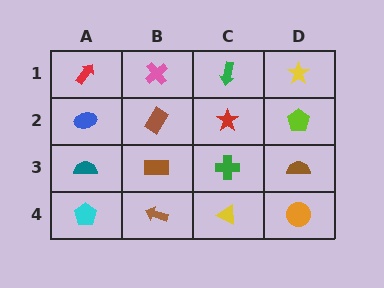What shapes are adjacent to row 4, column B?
A brown rectangle (row 3, column B), a cyan pentagon (row 4, column A), a yellow triangle (row 4, column C).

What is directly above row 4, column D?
A brown semicircle.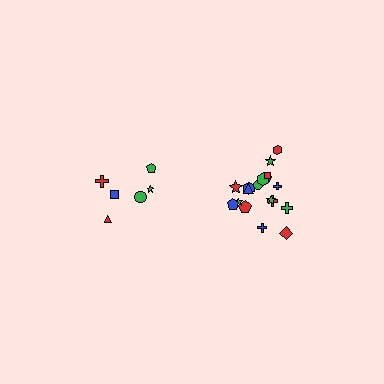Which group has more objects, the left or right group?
The right group.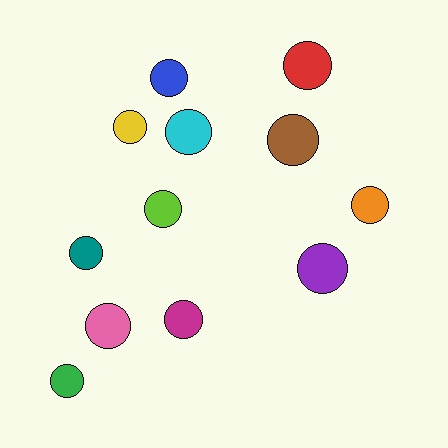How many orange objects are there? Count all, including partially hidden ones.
There is 1 orange object.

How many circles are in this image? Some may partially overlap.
There are 12 circles.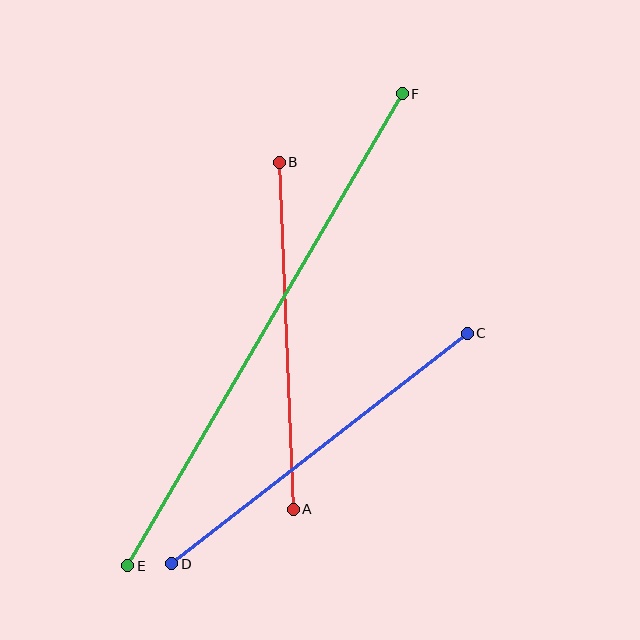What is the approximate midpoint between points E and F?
The midpoint is at approximately (265, 330) pixels.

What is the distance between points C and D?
The distance is approximately 375 pixels.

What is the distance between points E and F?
The distance is approximately 546 pixels.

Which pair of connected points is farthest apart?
Points E and F are farthest apart.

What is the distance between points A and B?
The distance is approximately 347 pixels.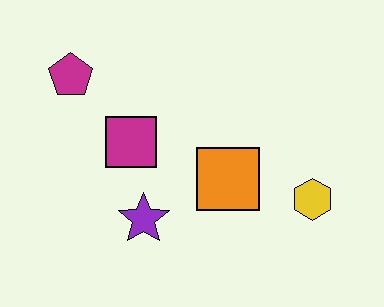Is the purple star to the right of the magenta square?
Yes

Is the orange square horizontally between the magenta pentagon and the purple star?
No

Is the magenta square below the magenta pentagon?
Yes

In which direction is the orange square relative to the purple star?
The orange square is to the right of the purple star.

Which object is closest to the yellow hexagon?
The orange square is closest to the yellow hexagon.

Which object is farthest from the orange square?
The magenta pentagon is farthest from the orange square.